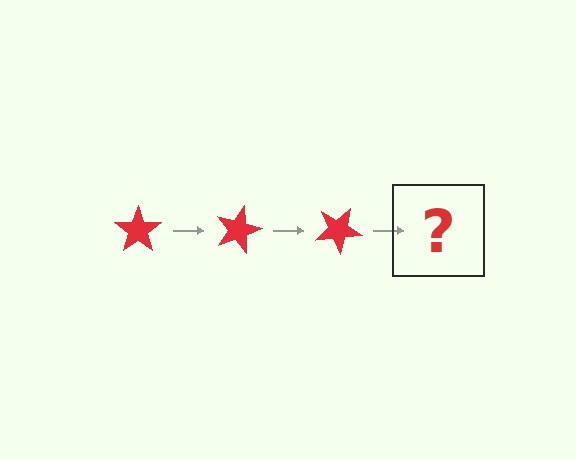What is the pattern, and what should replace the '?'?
The pattern is that the star rotates 15 degrees each step. The '?' should be a red star rotated 45 degrees.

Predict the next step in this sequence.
The next step is a red star rotated 45 degrees.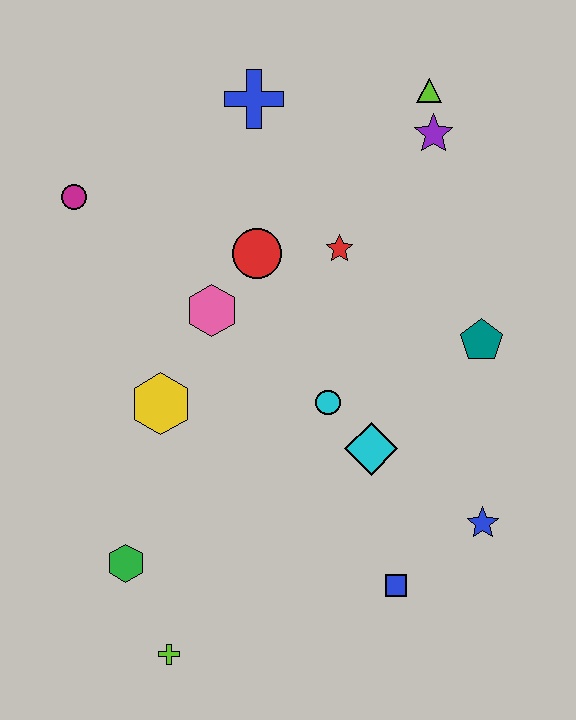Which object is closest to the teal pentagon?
The cyan diamond is closest to the teal pentagon.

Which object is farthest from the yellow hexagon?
The lime triangle is farthest from the yellow hexagon.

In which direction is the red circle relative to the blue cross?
The red circle is below the blue cross.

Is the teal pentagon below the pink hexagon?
Yes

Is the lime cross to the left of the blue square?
Yes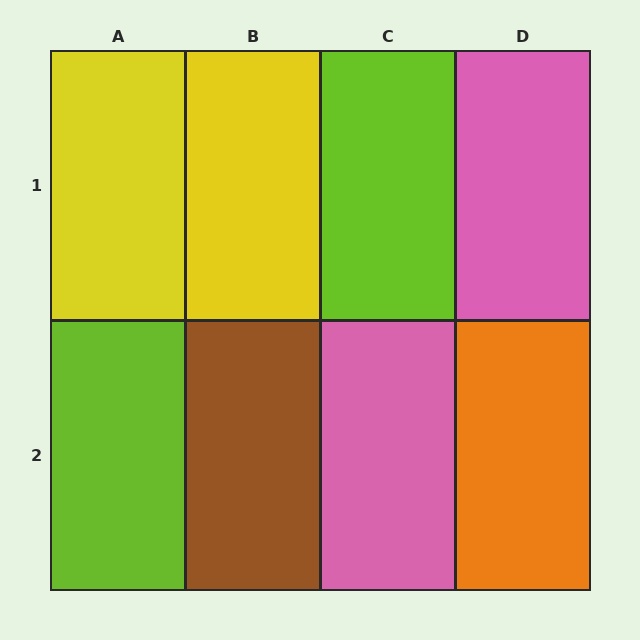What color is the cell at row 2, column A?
Lime.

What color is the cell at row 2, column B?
Brown.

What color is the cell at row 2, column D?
Orange.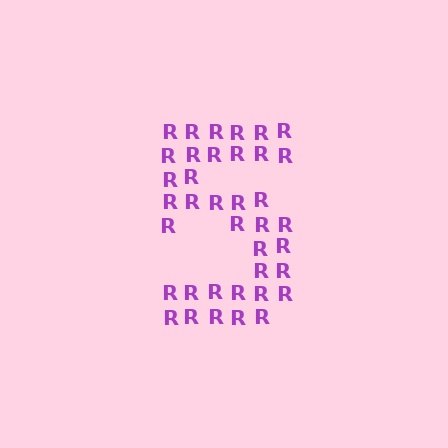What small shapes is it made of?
It is made of small letter R's.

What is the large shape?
The large shape is the digit 5.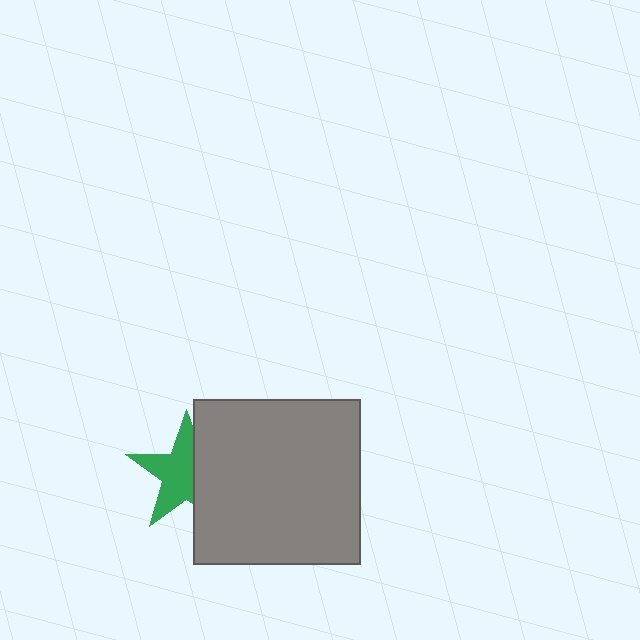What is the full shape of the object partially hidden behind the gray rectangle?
The partially hidden object is a green star.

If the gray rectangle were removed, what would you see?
You would see the complete green star.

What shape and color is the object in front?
The object in front is a gray rectangle.